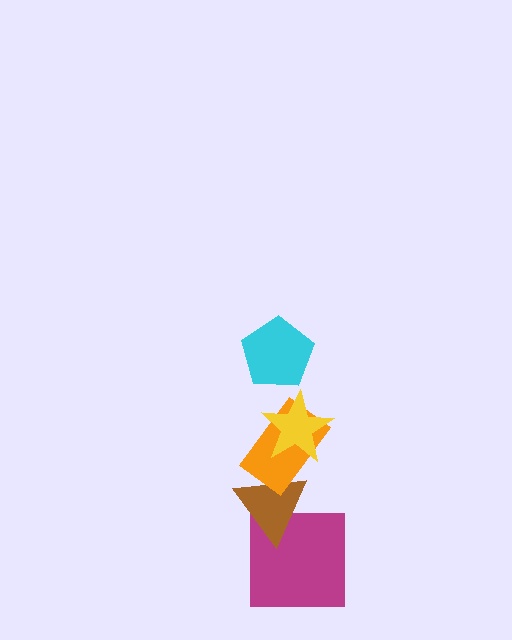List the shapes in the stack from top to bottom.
From top to bottom: the cyan pentagon, the yellow star, the orange rectangle, the brown triangle, the magenta square.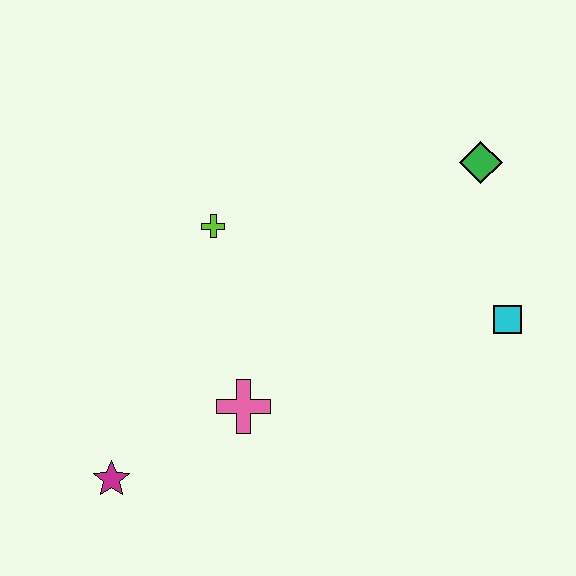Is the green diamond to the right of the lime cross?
Yes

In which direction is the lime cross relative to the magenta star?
The lime cross is above the magenta star.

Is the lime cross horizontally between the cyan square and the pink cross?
No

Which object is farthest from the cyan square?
The magenta star is farthest from the cyan square.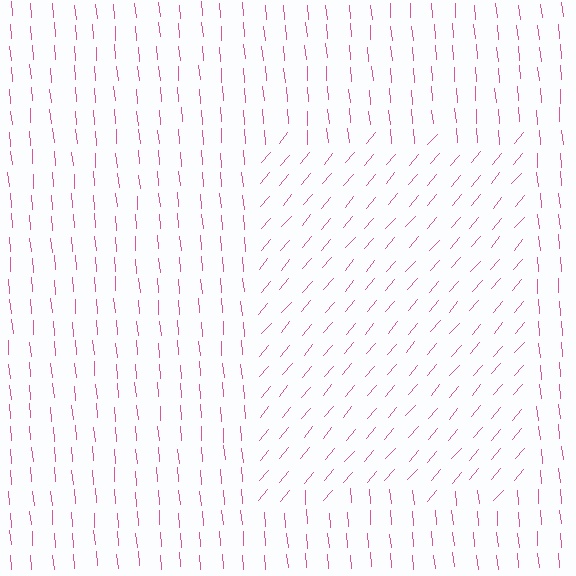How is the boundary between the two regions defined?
The boundary is defined purely by a change in line orientation (approximately 45 degrees difference). All lines are the same color and thickness.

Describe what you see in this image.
The image is filled with small pink line segments. A rectangle region in the image has lines oriented differently from the surrounding lines, creating a visible texture boundary.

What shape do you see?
I see a rectangle.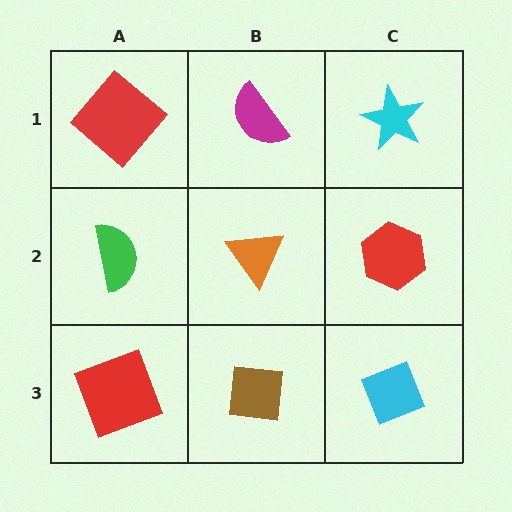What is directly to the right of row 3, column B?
A cyan diamond.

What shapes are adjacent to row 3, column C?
A red hexagon (row 2, column C), a brown square (row 3, column B).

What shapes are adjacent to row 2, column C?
A cyan star (row 1, column C), a cyan diamond (row 3, column C), an orange triangle (row 2, column B).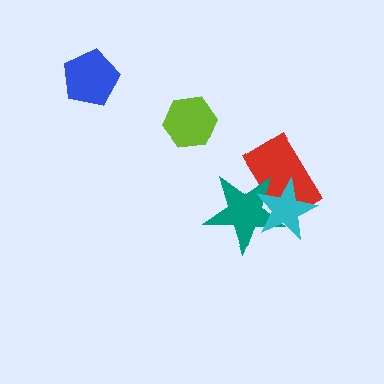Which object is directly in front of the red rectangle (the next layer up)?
The teal star is directly in front of the red rectangle.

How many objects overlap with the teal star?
2 objects overlap with the teal star.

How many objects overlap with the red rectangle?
2 objects overlap with the red rectangle.